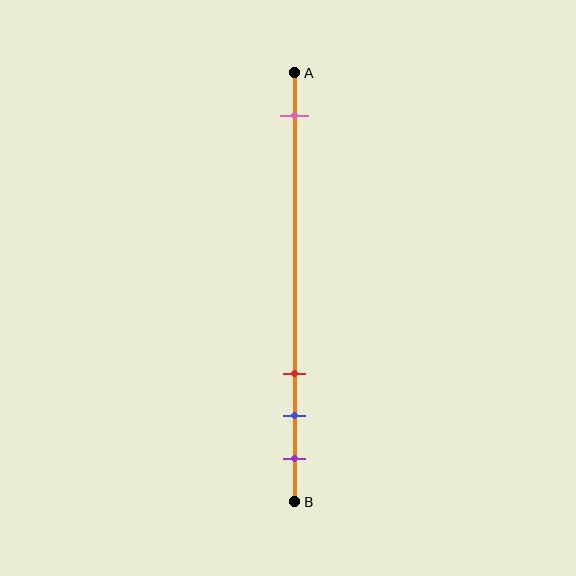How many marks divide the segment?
There are 4 marks dividing the segment.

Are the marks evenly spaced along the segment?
No, the marks are not evenly spaced.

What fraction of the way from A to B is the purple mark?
The purple mark is approximately 90% (0.9) of the way from A to B.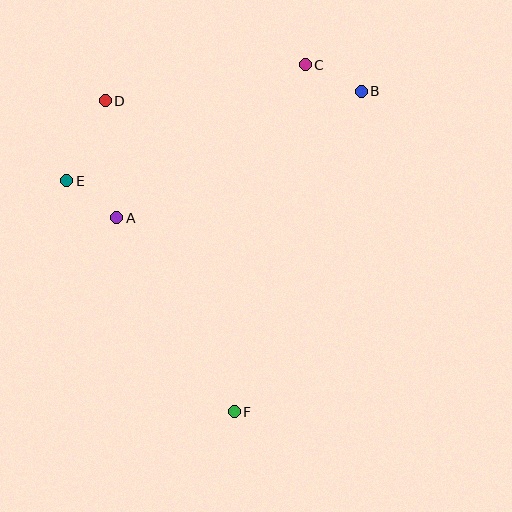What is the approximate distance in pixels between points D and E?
The distance between D and E is approximately 89 pixels.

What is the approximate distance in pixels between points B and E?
The distance between B and E is approximately 308 pixels.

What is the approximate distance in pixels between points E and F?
The distance between E and F is approximately 285 pixels.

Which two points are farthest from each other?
Points C and F are farthest from each other.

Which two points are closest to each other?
Points B and C are closest to each other.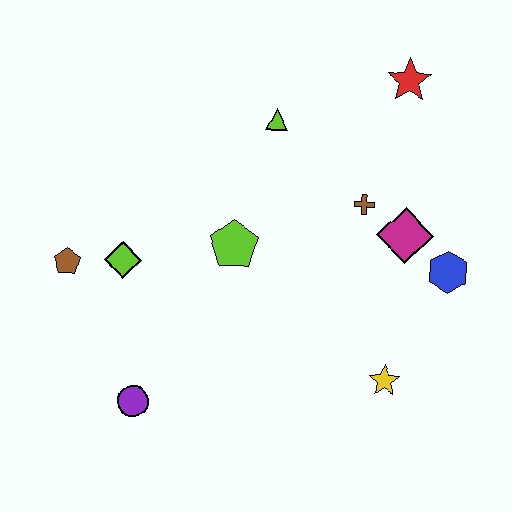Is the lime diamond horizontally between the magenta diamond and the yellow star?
No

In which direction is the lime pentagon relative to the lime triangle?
The lime pentagon is below the lime triangle.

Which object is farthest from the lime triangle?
The purple circle is farthest from the lime triangle.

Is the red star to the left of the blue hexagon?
Yes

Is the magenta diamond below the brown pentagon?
No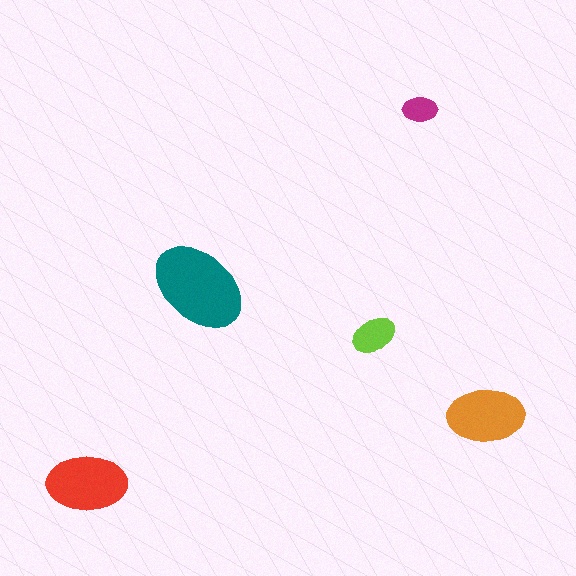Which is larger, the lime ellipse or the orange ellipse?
The orange one.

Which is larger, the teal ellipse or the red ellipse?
The teal one.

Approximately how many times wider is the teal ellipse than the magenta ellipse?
About 2.5 times wider.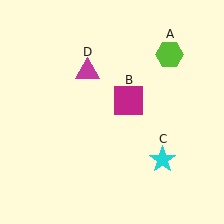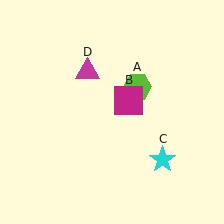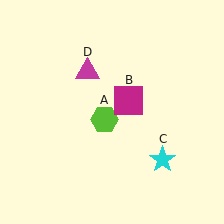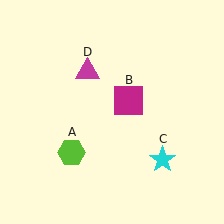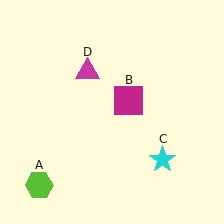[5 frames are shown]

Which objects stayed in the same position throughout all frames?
Magenta square (object B) and cyan star (object C) and magenta triangle (object D) remained stationary.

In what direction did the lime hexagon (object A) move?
The lime hexagon (object A) moved down and to the left.